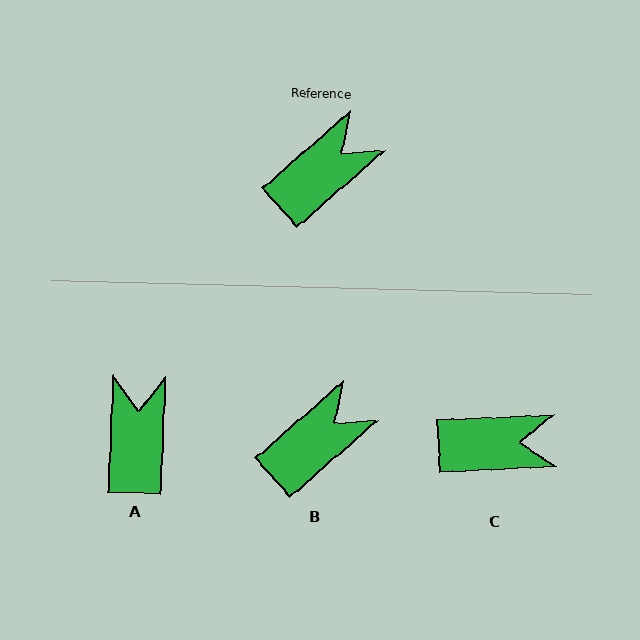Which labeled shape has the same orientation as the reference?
B.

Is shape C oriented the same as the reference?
No, it is off by about 39 degrees.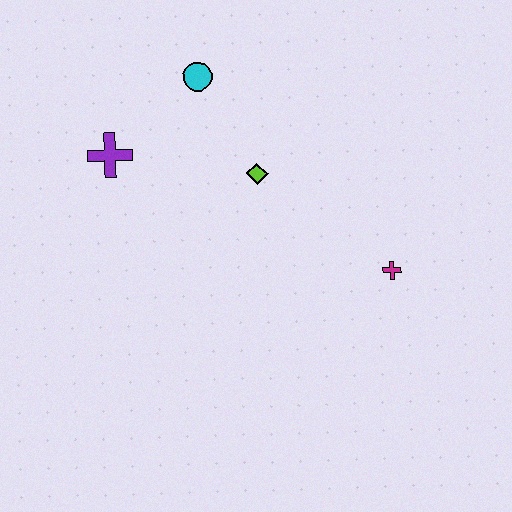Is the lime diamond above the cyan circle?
No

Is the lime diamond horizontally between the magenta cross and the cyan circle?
Yes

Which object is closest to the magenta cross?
The lime diamond is closest to the magenta cross.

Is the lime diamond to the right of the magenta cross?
No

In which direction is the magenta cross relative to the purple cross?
The magenta cross is to the right of the purple cross.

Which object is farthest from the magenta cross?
The purple cross is farthest from the magenta cross.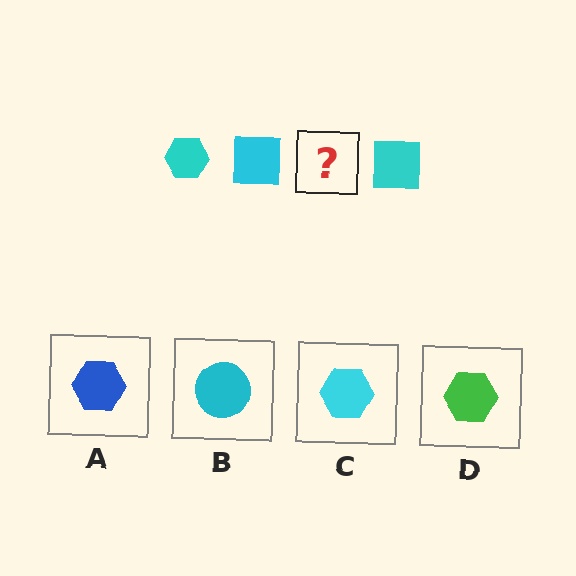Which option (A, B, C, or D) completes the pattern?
C.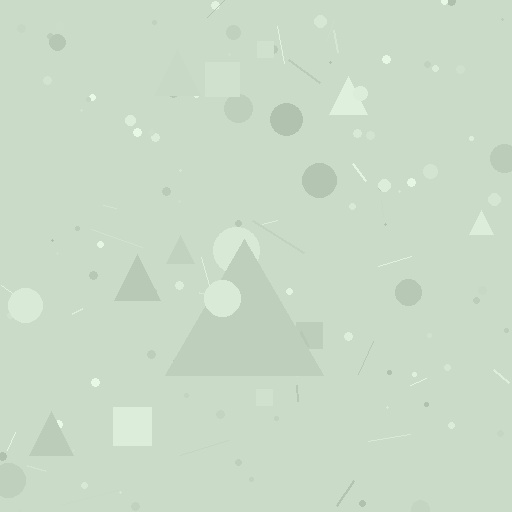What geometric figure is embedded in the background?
A triangle is embedded in the background.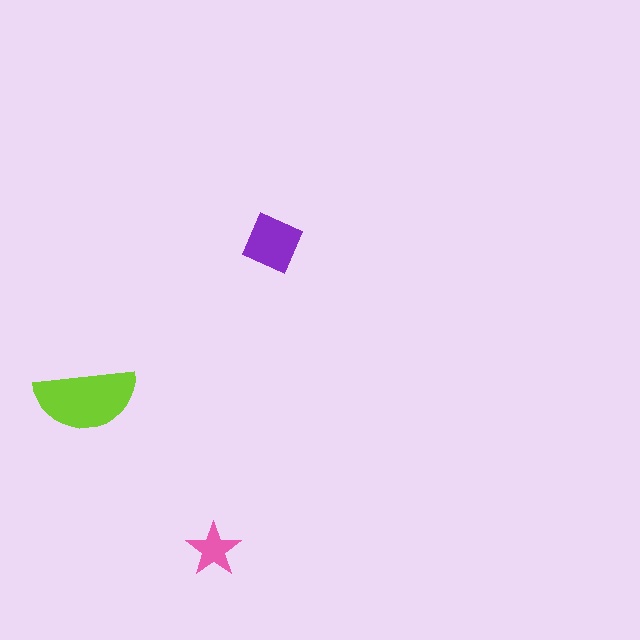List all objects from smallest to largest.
The pink star, the purple square, the lime semicircle.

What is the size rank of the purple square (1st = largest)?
2nd.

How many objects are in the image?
There are 3 objects in the image.